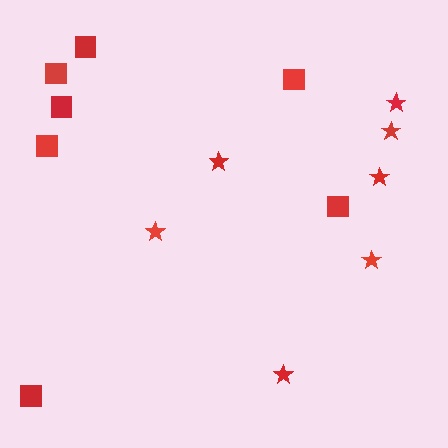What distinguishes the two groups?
There are 2 groups: one group of squares (7) and one group of stars (7).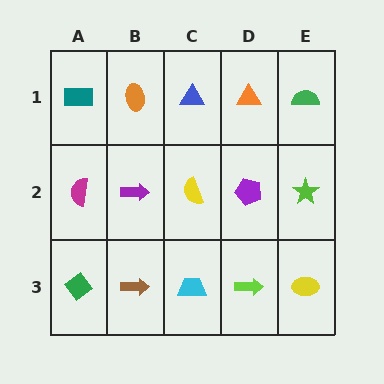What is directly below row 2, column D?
A lime arrow.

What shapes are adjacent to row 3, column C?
A yellow semicircle (row 2, column C), a brown arrow (row 3, column B), a lime arrow (row 3, column D).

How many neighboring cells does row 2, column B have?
4.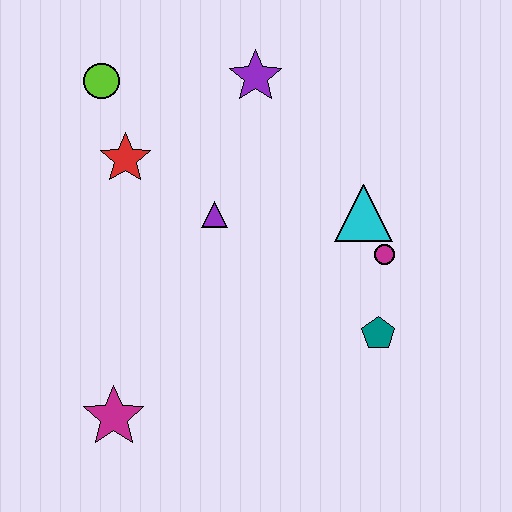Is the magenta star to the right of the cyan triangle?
No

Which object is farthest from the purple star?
The magenta star is farthest from the purple star.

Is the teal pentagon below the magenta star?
No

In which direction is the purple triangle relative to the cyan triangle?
The purple triangle is to the left of the cyan triangle.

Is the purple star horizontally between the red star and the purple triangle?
No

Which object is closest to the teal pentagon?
The magenta circle is closest to the teal pentagon.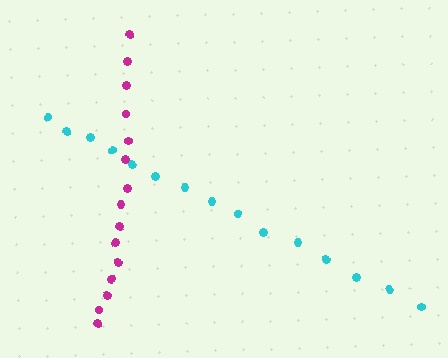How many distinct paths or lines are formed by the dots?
There are 2 distinct paths.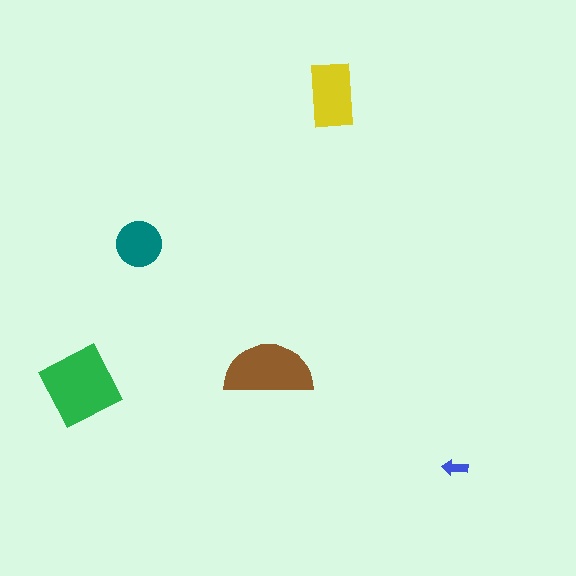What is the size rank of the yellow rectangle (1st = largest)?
3rd.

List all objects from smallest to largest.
The blue arrow, the teal circle, the yellow rectangle, the brown semicircle, the green diamond.